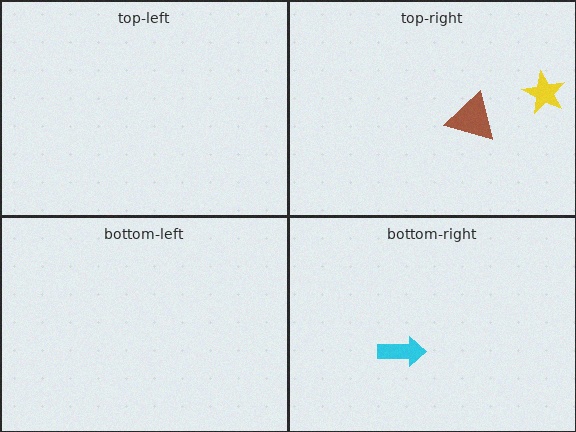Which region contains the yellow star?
The top-right region.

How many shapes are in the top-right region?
2.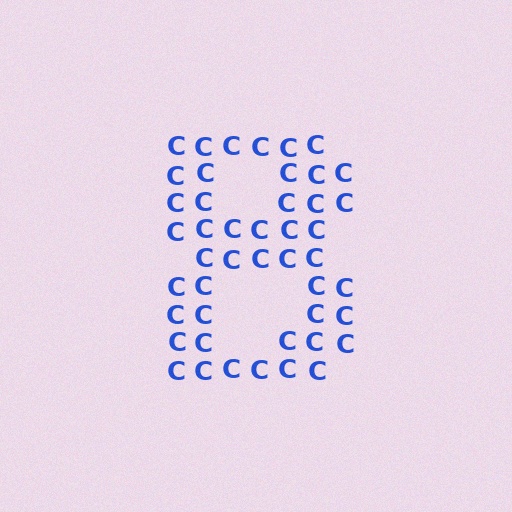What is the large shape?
The large shape is the digit 8.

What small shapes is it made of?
It is made of small letter C's.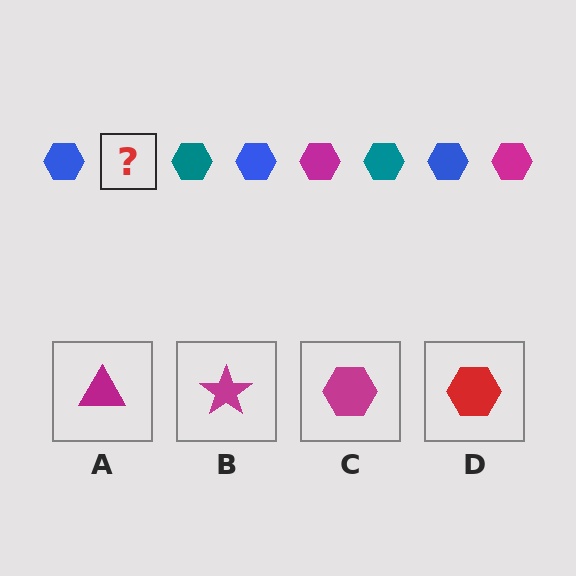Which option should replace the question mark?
Option C.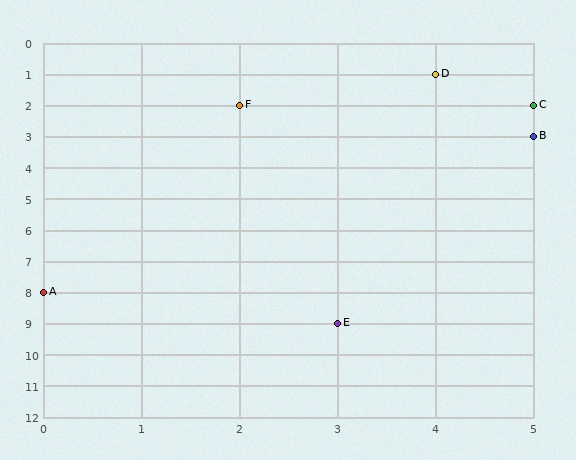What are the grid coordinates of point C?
Point C is at grid coordinates (5, 2).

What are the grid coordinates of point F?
Point F is at grid coordinates (2, 2).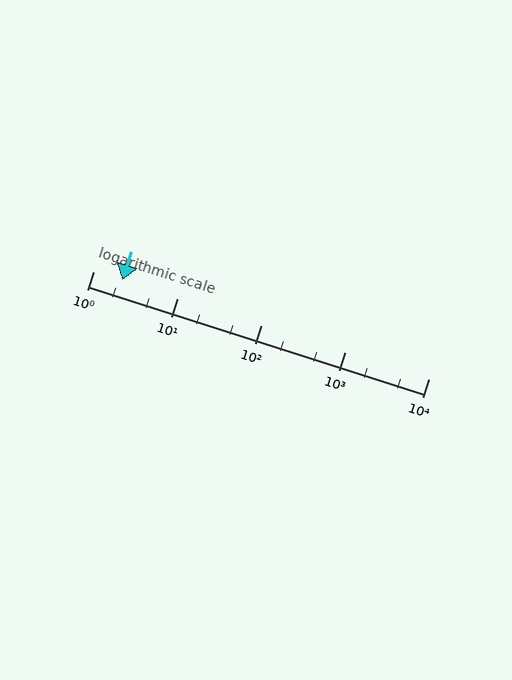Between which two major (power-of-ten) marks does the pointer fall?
The pointer is between 1 and 10.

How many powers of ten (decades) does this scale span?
The scale spans 4 decades, from 1 to 10000.